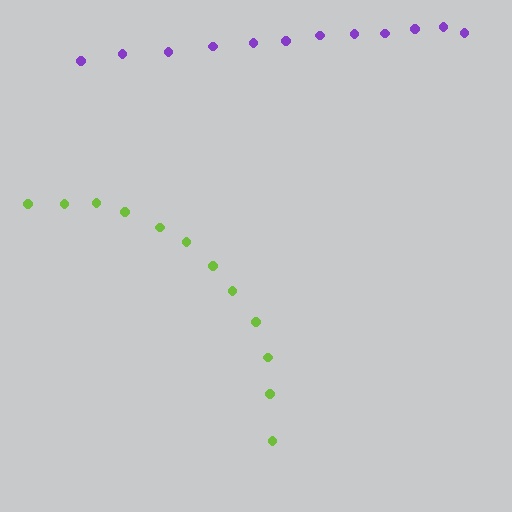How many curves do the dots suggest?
There are 2 distinct paths.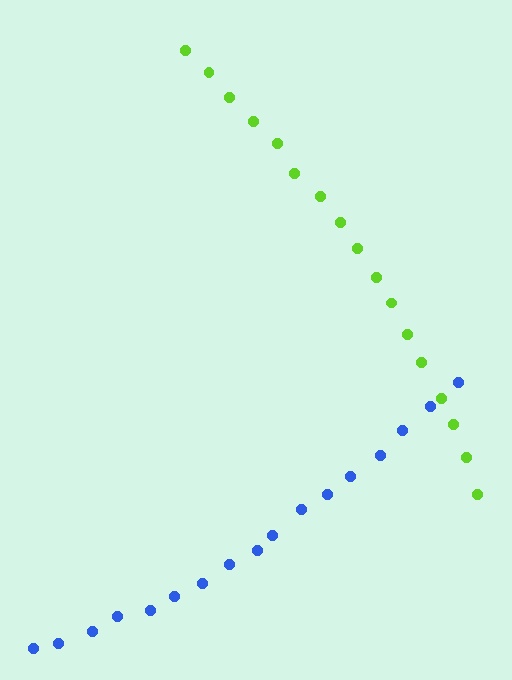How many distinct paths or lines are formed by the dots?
There are 2 distinct paths.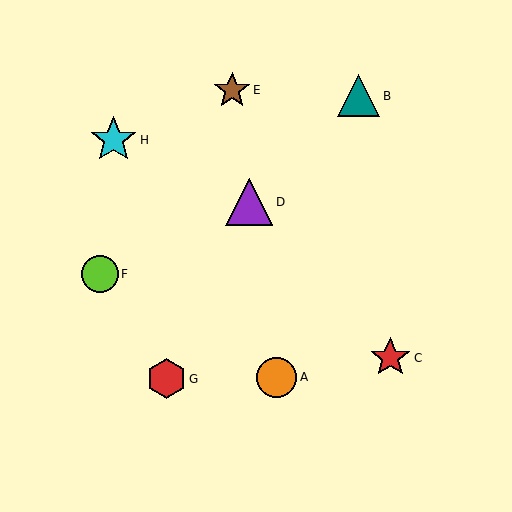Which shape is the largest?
The purple triangle (labeled D) is the largest.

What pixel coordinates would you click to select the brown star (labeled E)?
Click at (232, 90) to select the brown star E.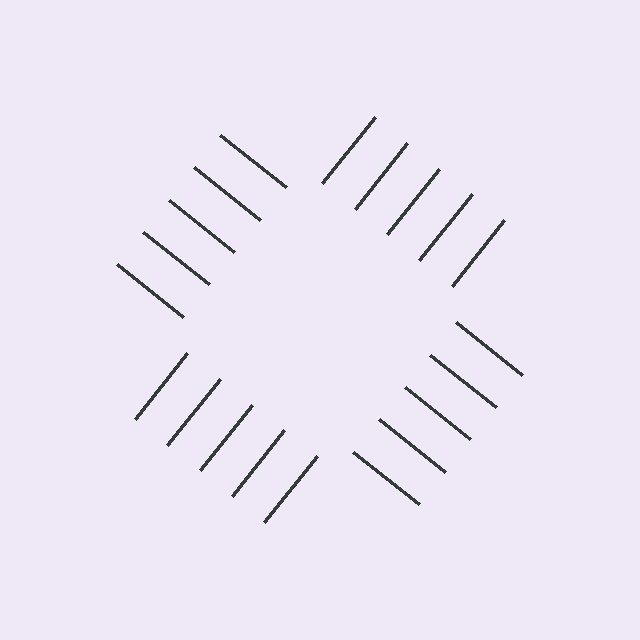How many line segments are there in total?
20 — 5 along each of the 4 edges.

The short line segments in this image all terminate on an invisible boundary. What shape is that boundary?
An illusory square — the line segments terminate on its edges but no continuous stroke is drawn.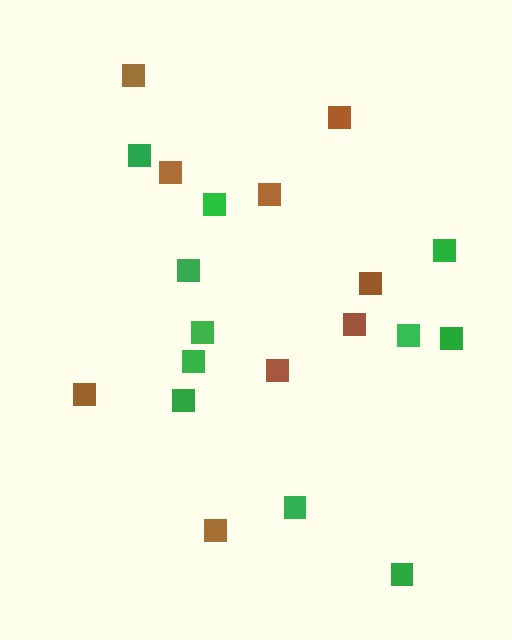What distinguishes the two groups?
There are 2 groups: one group of brown squares (9) and one group of green squares (11).